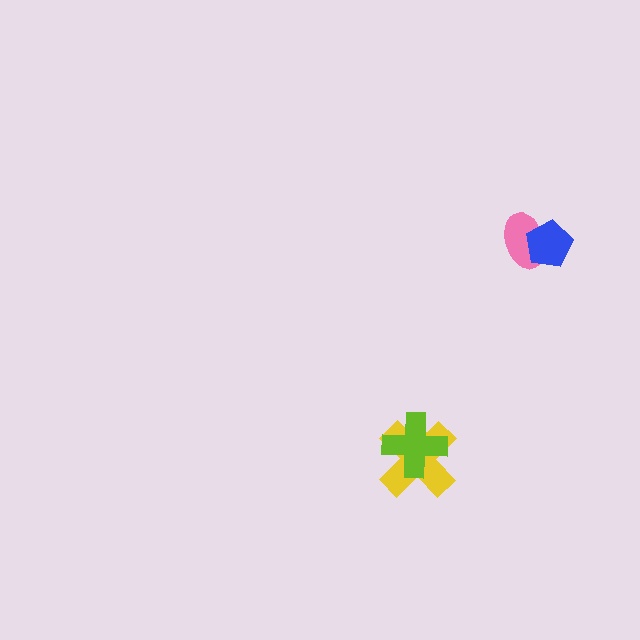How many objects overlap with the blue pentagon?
1 object overlaps with the blue pentagon.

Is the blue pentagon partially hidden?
No, no other shape covers it.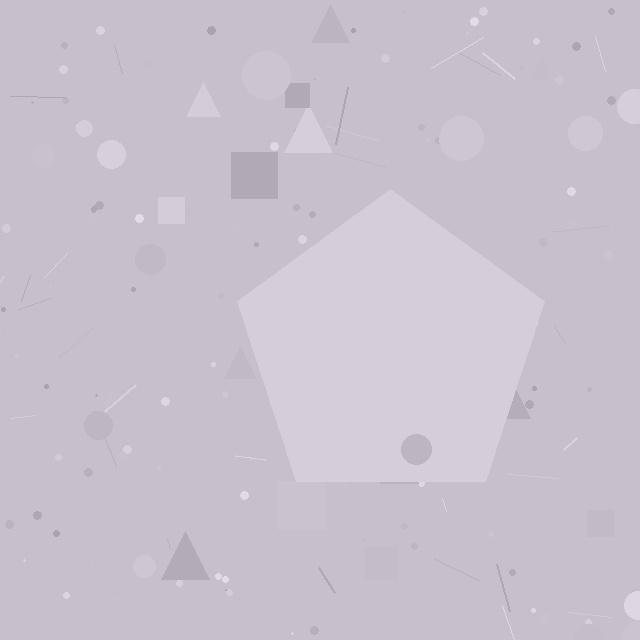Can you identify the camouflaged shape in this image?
The camouflaged shape is a pentagon.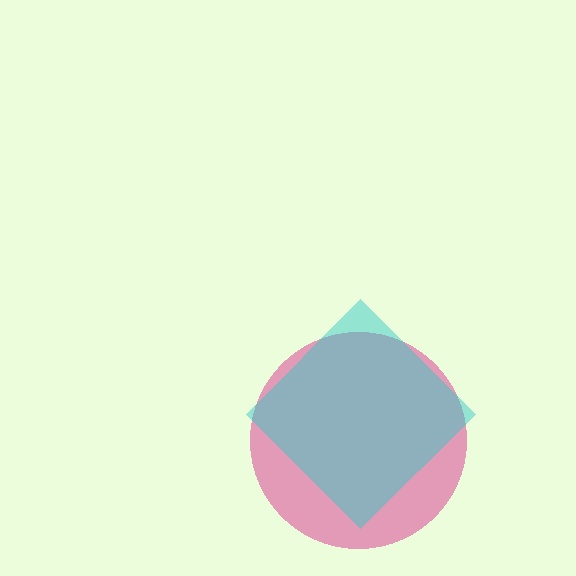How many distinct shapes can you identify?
There are 2 distinct shapes: a pink circle, a cyan diamond.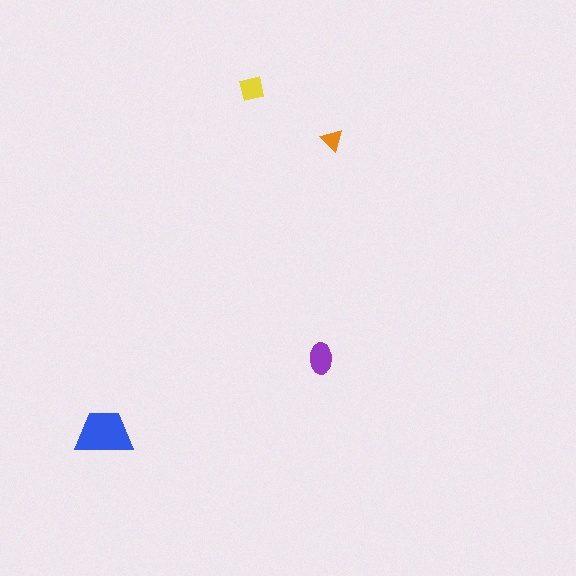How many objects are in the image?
There are 4 objects in the image.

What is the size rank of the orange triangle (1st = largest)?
4th.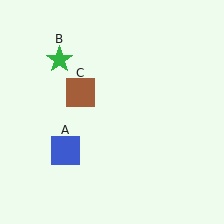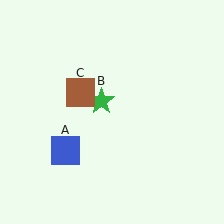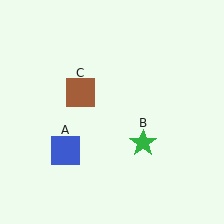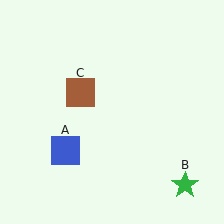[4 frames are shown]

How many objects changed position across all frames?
1 object changed position: green star (object B).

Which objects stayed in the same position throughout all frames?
Blue square (object A) and brown square (object C) remained stationary.